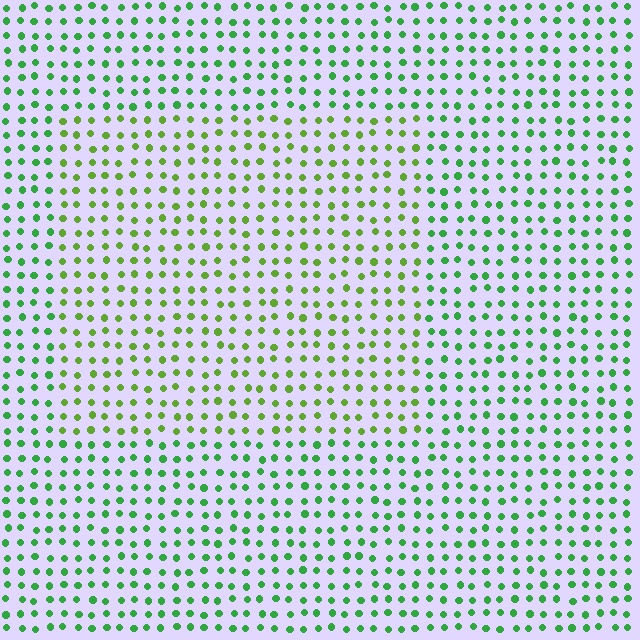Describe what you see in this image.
The image is filled with small green elements in a uniform arrangement. A rectangle-shaped region is visible where the elements are tinted to a slightly different hue, forming a subtle color boundary.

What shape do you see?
I see a rectangle.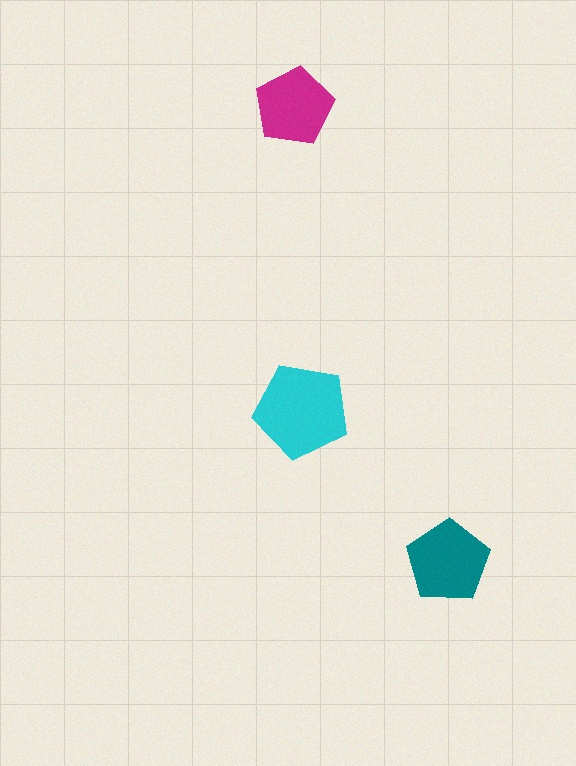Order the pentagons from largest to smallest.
the cyan one, the teal one, the magenta one.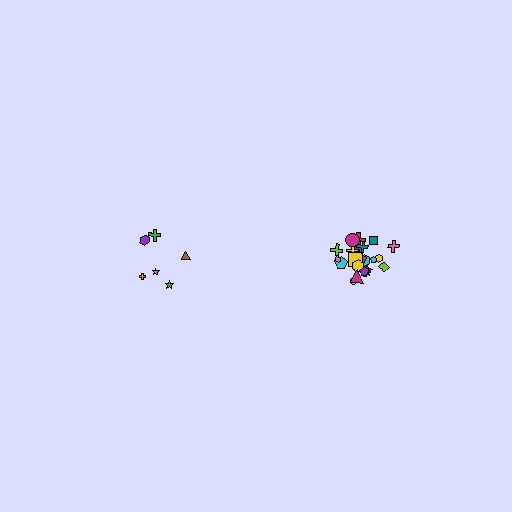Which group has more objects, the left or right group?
The right group.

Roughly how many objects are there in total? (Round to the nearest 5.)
Roughly 30 objects in total.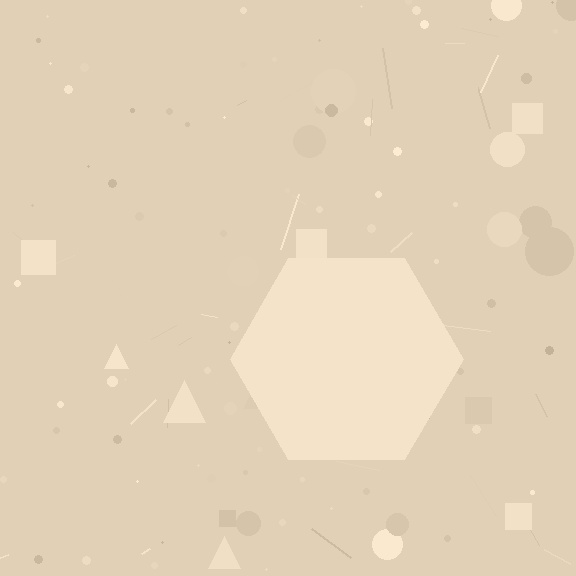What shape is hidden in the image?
A hexagon is hidden in the image.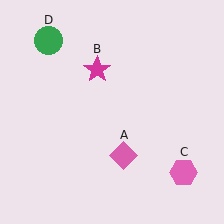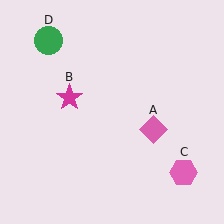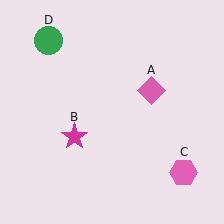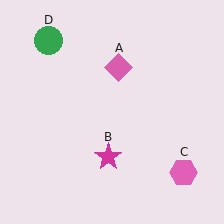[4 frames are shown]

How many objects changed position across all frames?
2 objects changed position: pink diamond (object A), magenta star (object B).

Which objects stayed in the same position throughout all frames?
Pink hexagon (object C) and green circle (object D) remained stationary.